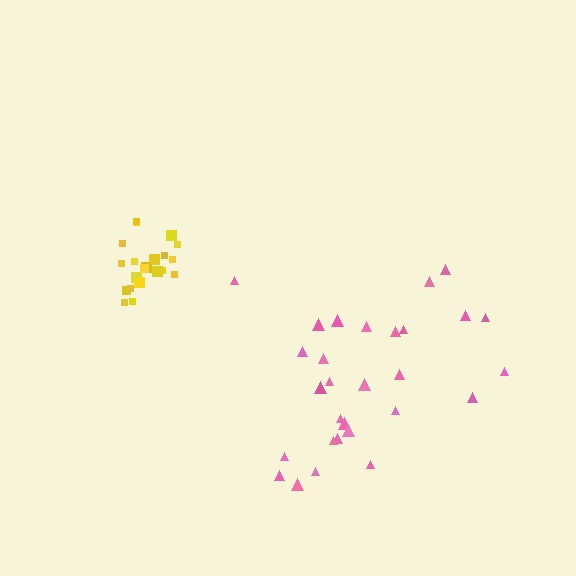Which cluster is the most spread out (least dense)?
Pink.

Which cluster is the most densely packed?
Yellow.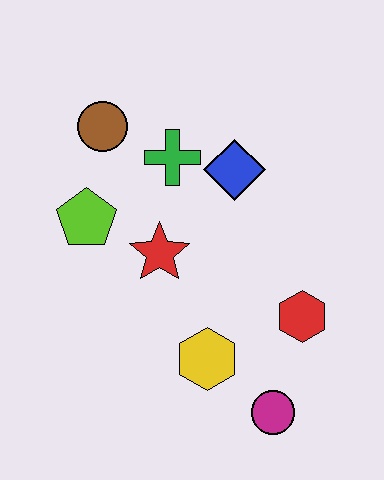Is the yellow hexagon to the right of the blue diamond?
No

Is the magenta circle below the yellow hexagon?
Yes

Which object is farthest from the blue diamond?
The magenta circle is farthest from the blue diamond.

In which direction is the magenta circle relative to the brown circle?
The magenta circle is below the brown circle.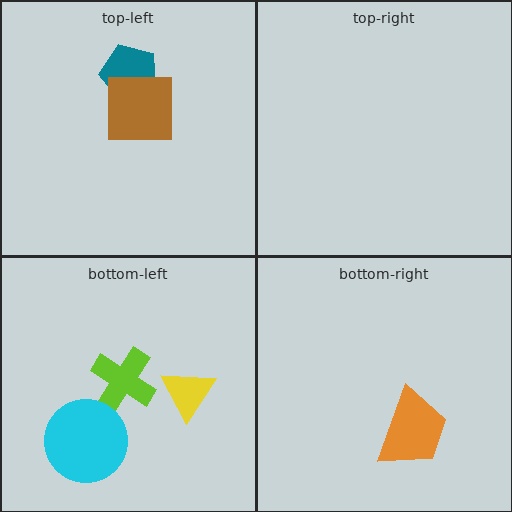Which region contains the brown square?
The top-left region.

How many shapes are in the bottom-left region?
3.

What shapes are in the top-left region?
The teal pentagon, the brown square.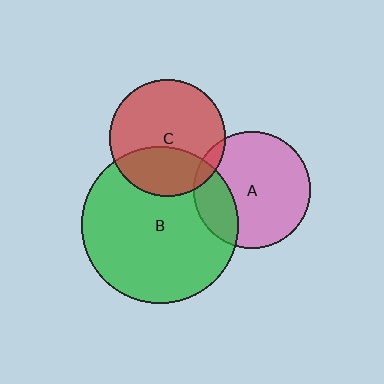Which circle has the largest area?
Circle B (green).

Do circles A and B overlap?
Yes.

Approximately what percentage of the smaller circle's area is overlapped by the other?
Approximately 25%.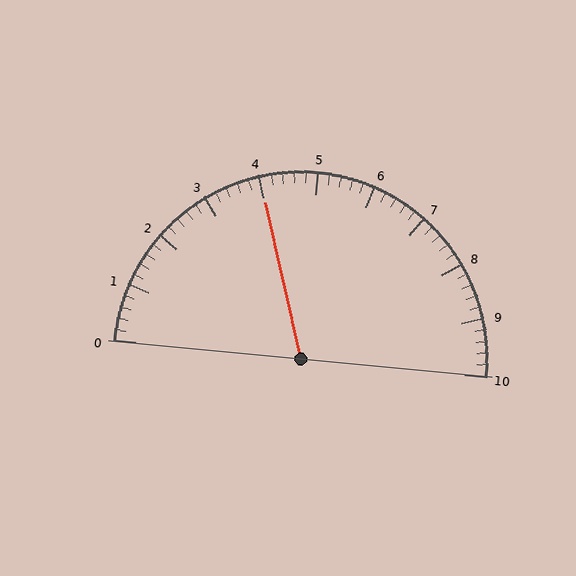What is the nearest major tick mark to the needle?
The nearest major tick mark is 4.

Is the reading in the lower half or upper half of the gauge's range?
The reading is in the lower half of the range (0 to 10).